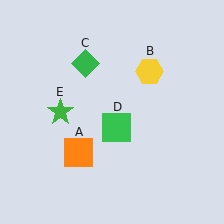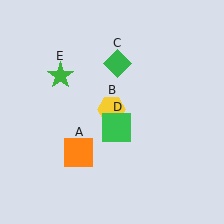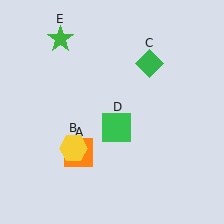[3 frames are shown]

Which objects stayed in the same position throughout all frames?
Orange square (object A) and green square (object D) remained stationary.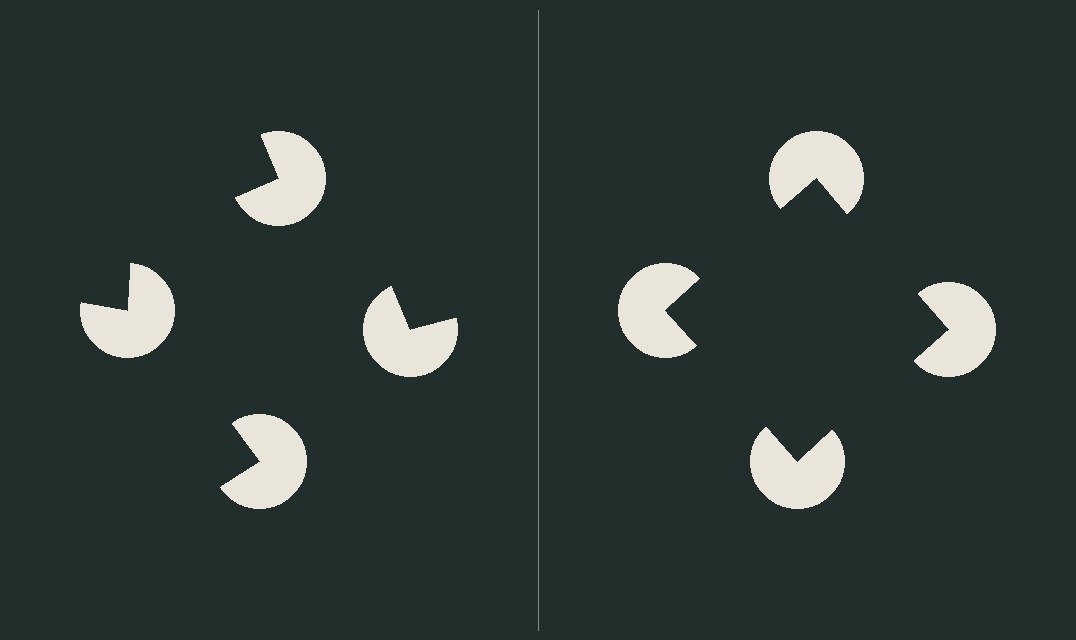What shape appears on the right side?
An illusory square.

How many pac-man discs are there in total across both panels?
8 — 4 on each side.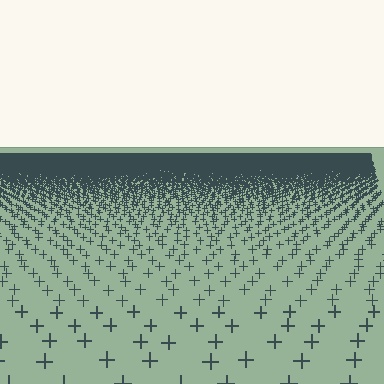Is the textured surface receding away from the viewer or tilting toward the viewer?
The surface is receding away from the viewer. Texture elements get smaller and denser toward the top.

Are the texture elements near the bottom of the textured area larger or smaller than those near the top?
Larger. Near the bottom, elements are closer to the viewer and appear at a bigger on-screen size.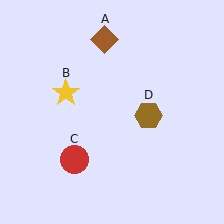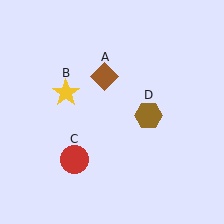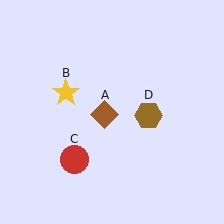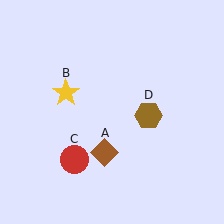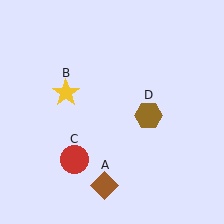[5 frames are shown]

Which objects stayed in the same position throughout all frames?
Yellow star (object B) and red circle (object C) and brown hexagon (object D) remained stationary.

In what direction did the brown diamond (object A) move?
The brown diamond (object A) moved down.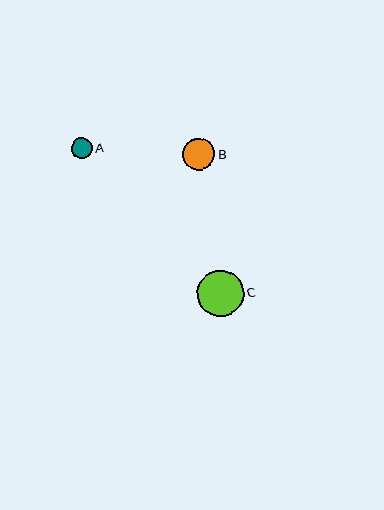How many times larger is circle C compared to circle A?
Circle C is approximately 2.2 times the size of circle A.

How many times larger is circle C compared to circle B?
Circle C is approximately 1.4 times the size of circle B.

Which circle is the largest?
Circle C is the largest with a size of approximately 46 pixels.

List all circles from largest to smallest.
From largest to smallest: C, B, A.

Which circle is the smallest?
Circle A is the smallest with a size of approximately 21 pixels.